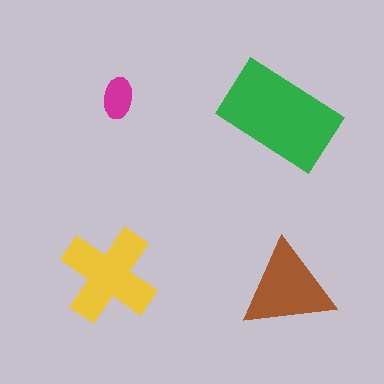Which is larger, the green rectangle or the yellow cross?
The green rectangle.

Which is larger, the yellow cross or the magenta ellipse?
The yellow cross.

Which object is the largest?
The green rectangle.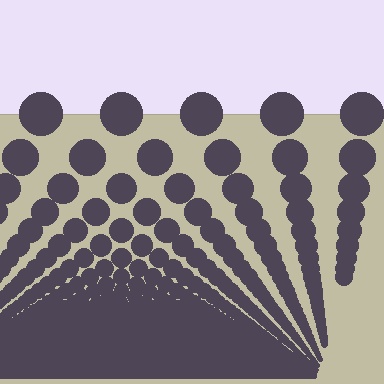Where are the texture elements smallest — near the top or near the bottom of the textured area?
Near the bottom.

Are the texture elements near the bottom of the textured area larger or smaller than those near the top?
Smaller. The gradient is inverted — elements near the bottom are smaller and denser.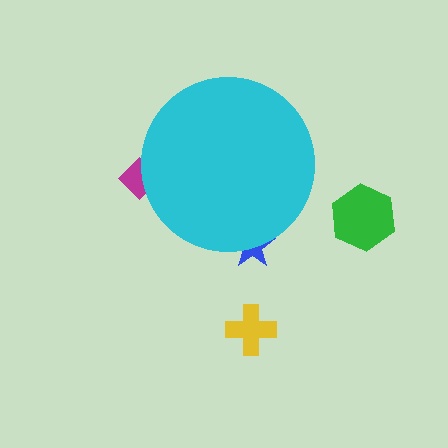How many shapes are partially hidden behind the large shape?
2 shapes are partially hidden.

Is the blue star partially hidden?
Yes, the blue star is partially hidden behind the cyan circle.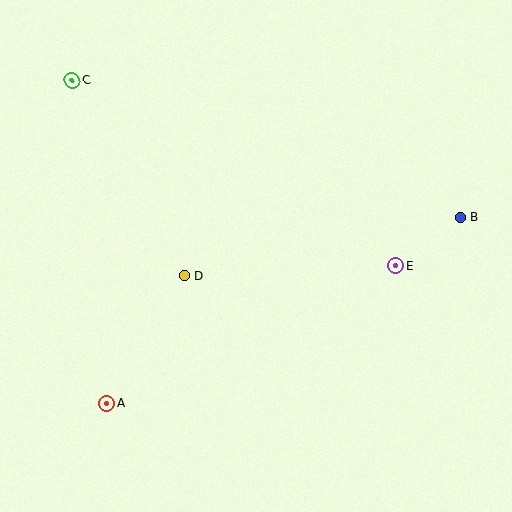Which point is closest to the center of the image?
Point D at (184, 276) is closest to the center.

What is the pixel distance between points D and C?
The distance between D and C is 226 pixels.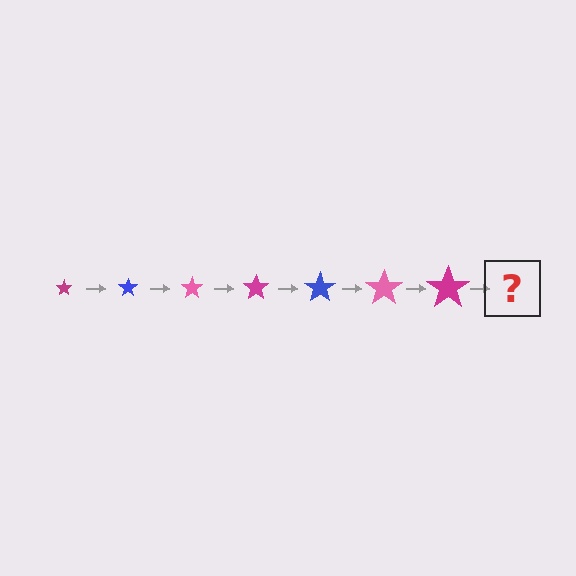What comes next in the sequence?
The next element should be a blue star, larger than the previous one.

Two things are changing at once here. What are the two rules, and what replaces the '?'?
The two rules are that the star grows larger each step and the color cycles through magenta, blue, and pink. The '?' should be a blue star, larger than the previous one.